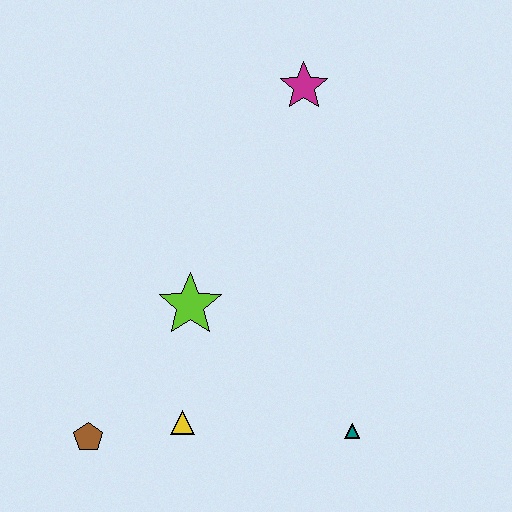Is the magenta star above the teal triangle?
Yes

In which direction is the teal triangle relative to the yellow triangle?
The teal triangle is to the right of the yellow triangle.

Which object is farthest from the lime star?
The magenta star is farthest from the lime star.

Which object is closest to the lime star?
The yellow triangle is closest to the lime star.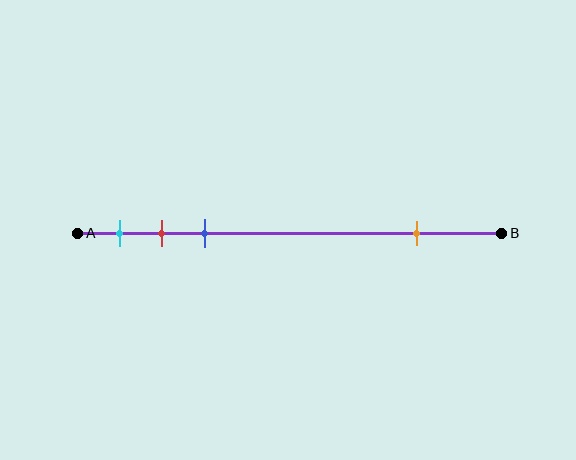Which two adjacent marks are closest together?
The red and blue marks are the closest adjacent pair.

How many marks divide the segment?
There are 4 marks dividing the segment.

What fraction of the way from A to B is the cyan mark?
The cyan mark is approximately 10% (0.1) of the way from A to B.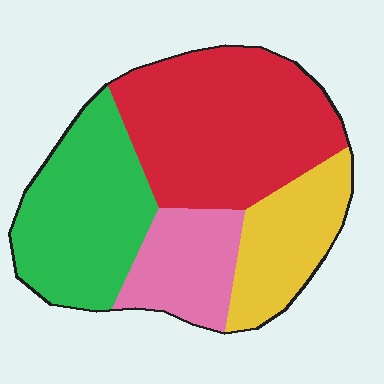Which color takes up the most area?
Red, at roughly 40%.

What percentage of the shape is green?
Green covers 29% of the shape.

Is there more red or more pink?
Red.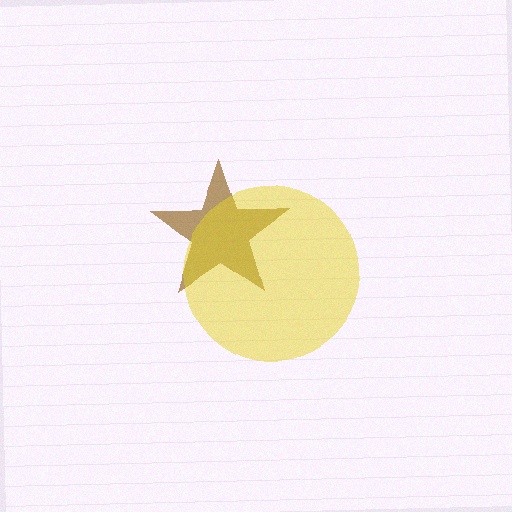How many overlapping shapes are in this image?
There are 2 overlapping shapes in the image.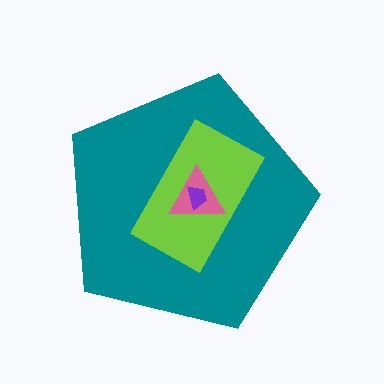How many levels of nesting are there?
4.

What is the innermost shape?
The purple trapezoid.